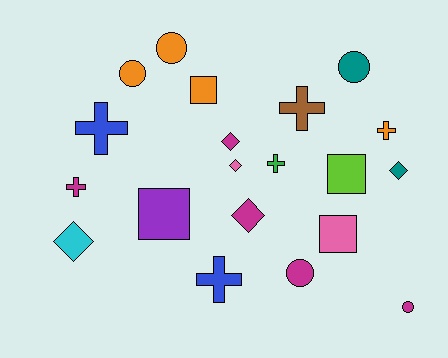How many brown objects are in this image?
There is 1 brown object.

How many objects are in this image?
There are 20 objects.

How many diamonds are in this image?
There are 5 diamonds.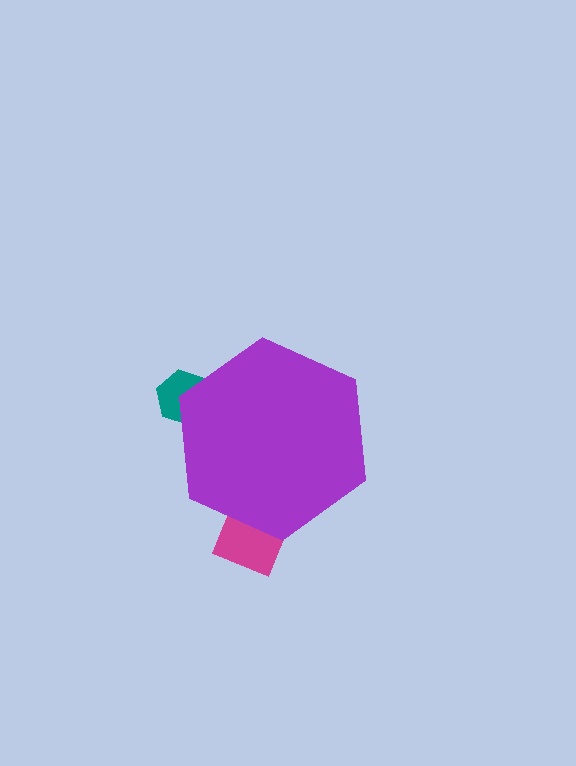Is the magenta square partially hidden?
Yes, the magenta square is partially hidden behind the purple hexagon.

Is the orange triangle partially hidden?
Yes, the orange triangle is partially hidden behind the purple hexagon.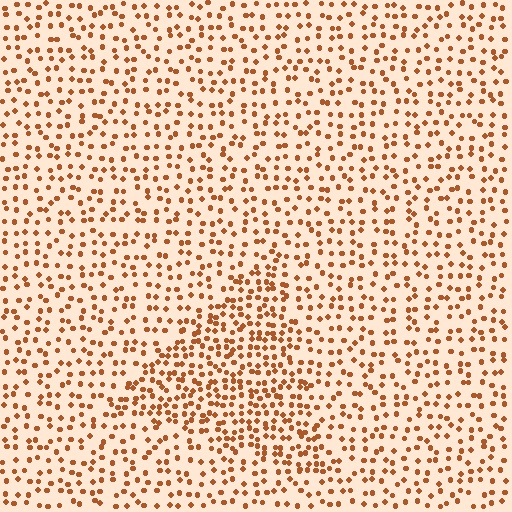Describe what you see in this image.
The image contains small brown elements arranged at two different densities. A triangle-shaped region is visible where the elements are more densely packed than the surrounding area.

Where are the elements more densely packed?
The elements are more densely packed inside the triangle boundary.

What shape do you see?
I see a triangle.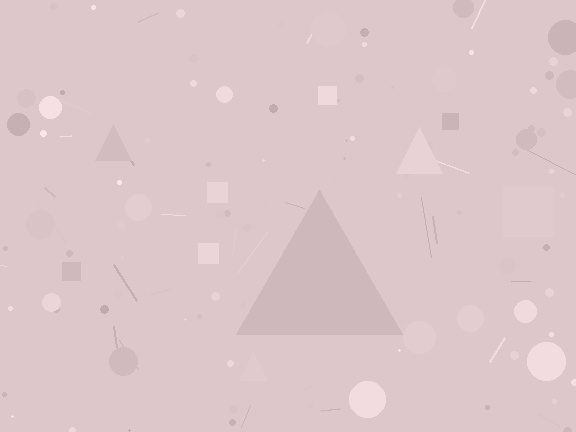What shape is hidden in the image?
A triangle is hidden in the image.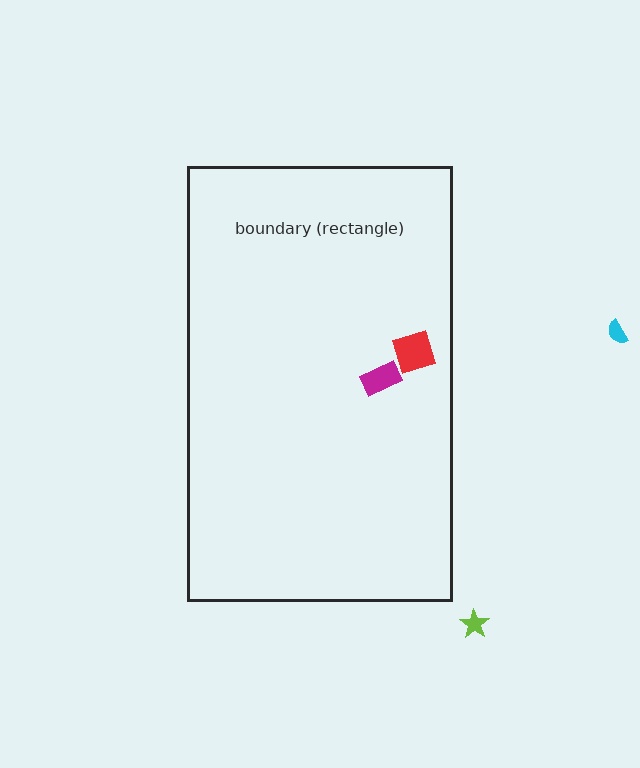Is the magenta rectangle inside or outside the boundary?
Inside.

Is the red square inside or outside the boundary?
Inside.